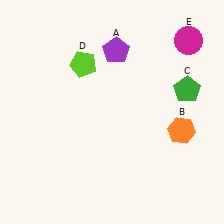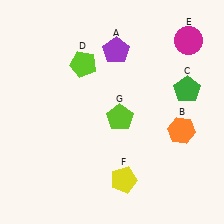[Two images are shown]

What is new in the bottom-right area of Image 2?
A yellow pentagon (F) was added in the bottom-right area of Image 2.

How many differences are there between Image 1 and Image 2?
There are 2 differences between the two images.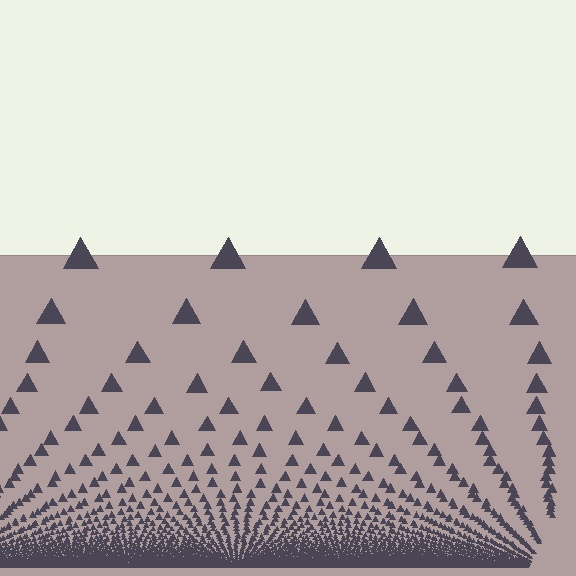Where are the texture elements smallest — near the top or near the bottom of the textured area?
Near the bottom.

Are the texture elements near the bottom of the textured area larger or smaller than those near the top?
Smaller. The gradient is inverted — elements near the bottom are smaller and denser.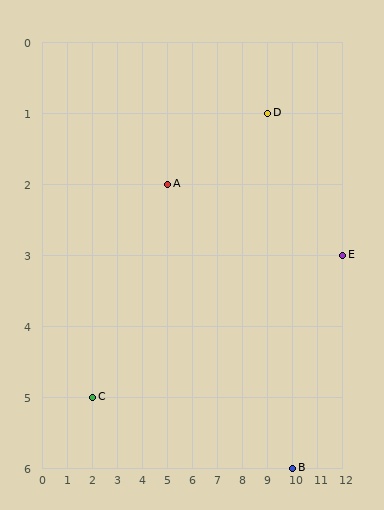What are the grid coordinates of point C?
Point C is at grid coordinates (2, 5).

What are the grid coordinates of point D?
Point D is at grid coordinates (9, 1).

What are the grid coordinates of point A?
Point A is at grid coordinates (5, 2).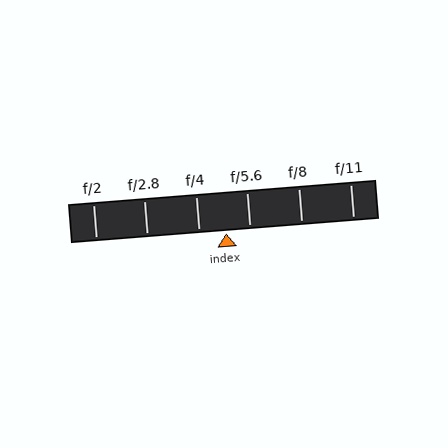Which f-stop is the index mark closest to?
The index mark is closest to f/5.6.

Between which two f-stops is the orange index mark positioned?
The index mark is between f/4 and f/5.6.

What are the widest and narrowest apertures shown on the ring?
The widest aperture shown is f/2 and the narrowest is f/11.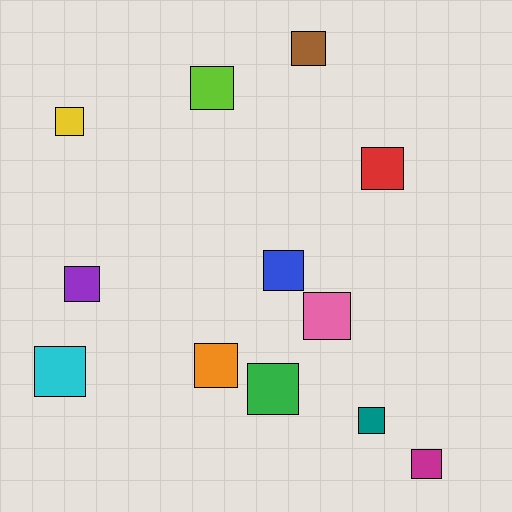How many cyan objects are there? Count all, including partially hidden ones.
There is 1 cyan object.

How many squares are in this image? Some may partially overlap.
There are 12 squares.